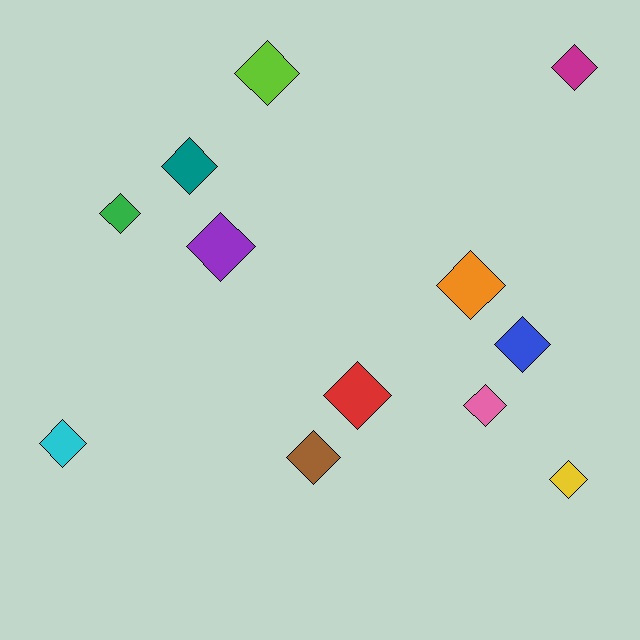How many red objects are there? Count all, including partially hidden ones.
There is 1 red object.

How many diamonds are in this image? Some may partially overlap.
There are 12 diamonds.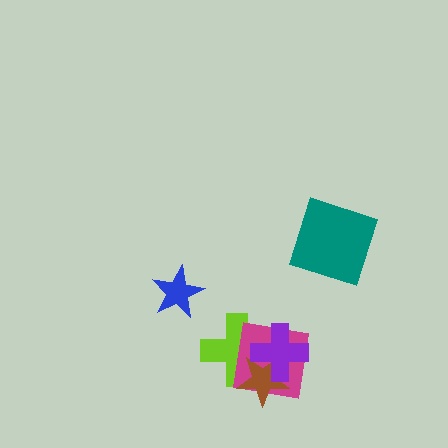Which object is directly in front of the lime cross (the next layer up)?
The magenta square is directly in front of the lime cross.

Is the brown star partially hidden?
Yes, it is partially covered by another shape.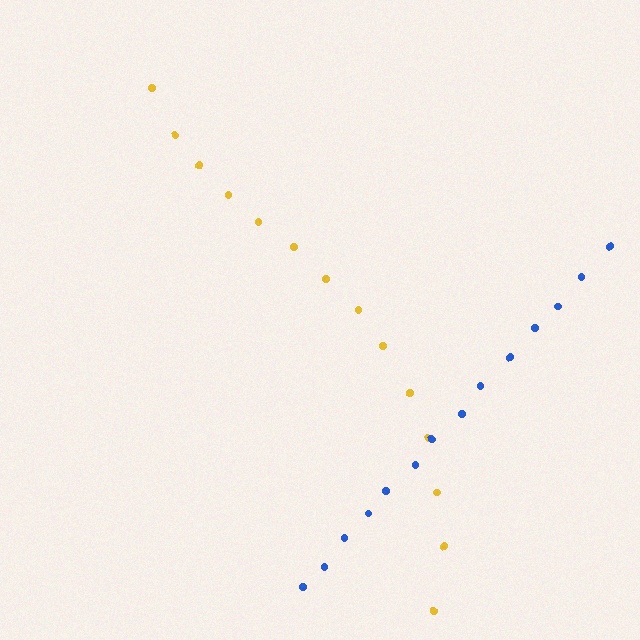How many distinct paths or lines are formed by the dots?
There are 2 distinct paths.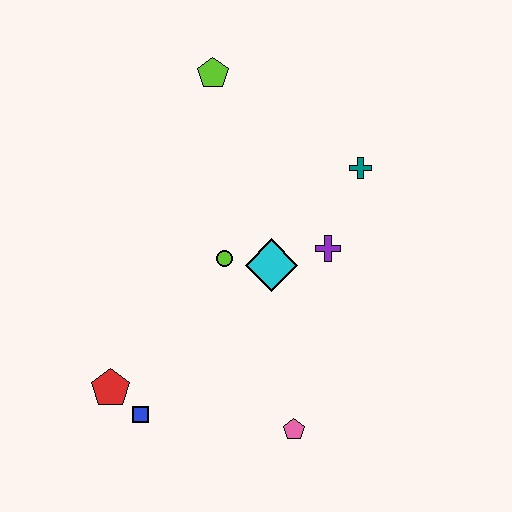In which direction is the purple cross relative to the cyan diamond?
The purple cross is to the right of the cyan diamond.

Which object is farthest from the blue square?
The lime pentagon is farthest from the blue square.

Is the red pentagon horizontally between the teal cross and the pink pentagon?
No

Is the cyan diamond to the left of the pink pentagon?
Yes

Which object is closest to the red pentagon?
The blue square is closest to the red pentagon.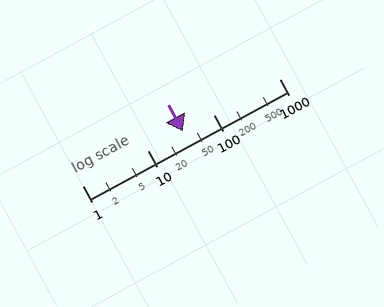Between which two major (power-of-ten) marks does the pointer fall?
The pointer is between 10 and 100.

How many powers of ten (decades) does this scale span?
The scale spans 3 decades, from 1 to 1000.